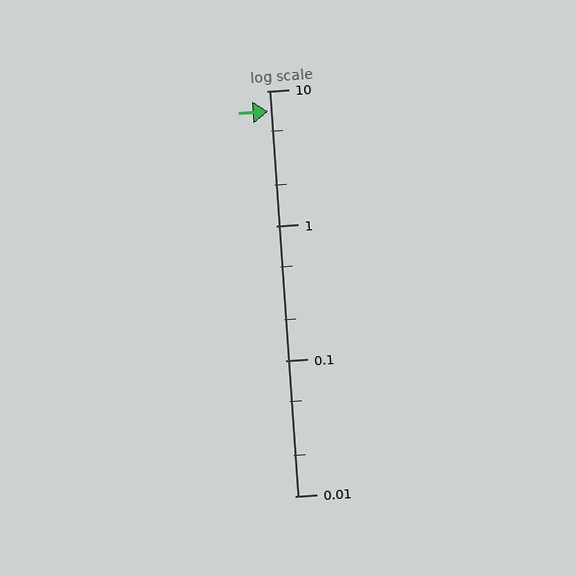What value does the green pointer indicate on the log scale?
The pointer indicates approximately 7.1.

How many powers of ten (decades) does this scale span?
The scale spans 3 decades, from 0.01 to 10.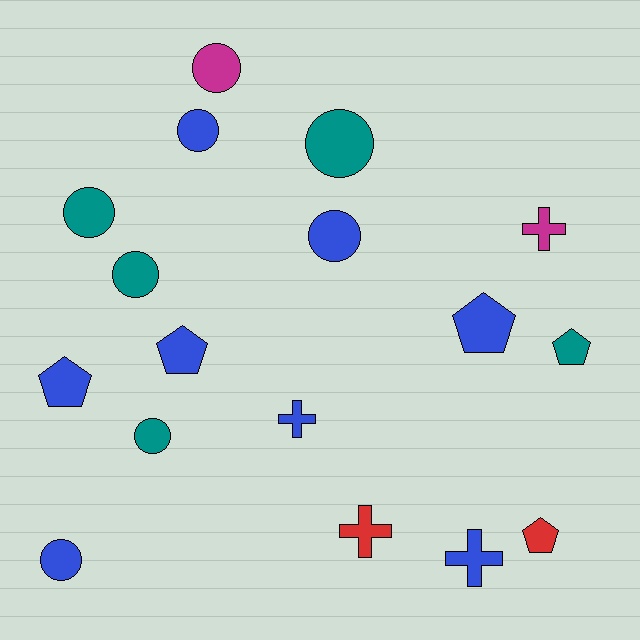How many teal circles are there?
There are 4 teal circles.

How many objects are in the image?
There are 17 objects.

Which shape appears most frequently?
Circle, with 8 objects.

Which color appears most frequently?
Blue, with 8 objects.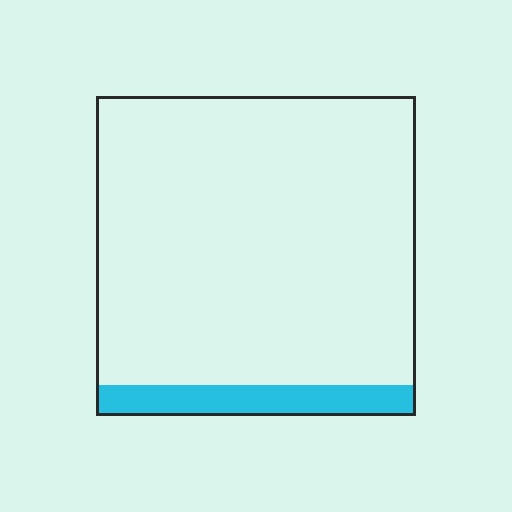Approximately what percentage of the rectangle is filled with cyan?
Approximately 10%.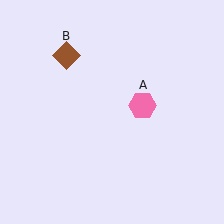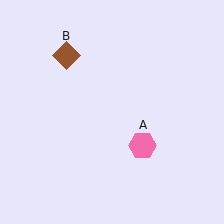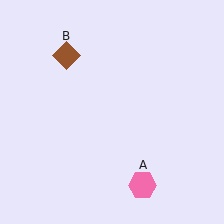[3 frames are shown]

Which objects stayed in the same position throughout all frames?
Brown diamond (object B) remained stationary.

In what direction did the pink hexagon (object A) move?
The pink hexagon (object A) moved down.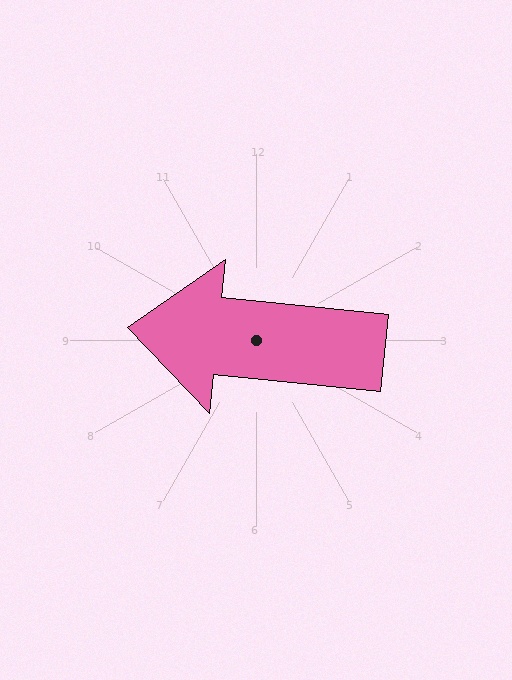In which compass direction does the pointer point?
West.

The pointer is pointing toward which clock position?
Roughly 9 o'clock.